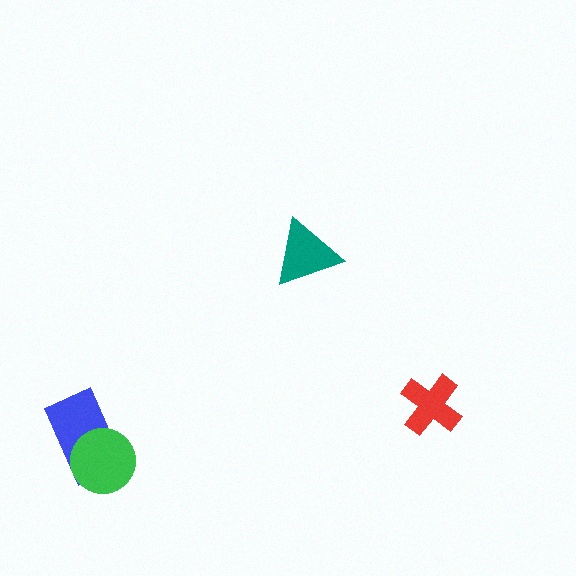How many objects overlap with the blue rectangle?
1 object overlaps with the blue rectangle.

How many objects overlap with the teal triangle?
0 objects overlap with the teal triangle.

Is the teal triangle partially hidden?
No, no other shape covers it.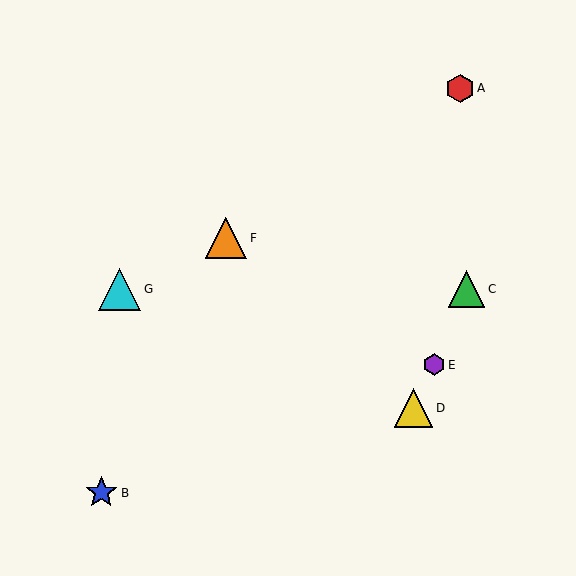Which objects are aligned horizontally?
Objects C, G are aligned horizontally.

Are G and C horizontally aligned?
Yes, both are at y≈289.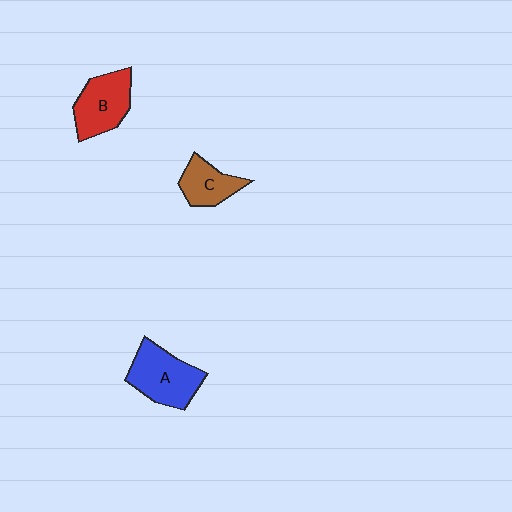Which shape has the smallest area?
Shape C (brown).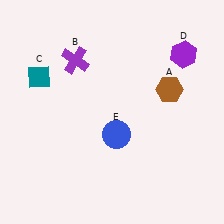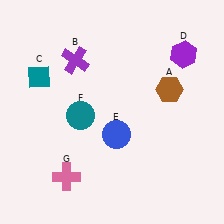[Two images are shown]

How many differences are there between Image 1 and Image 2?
There are 2 differences between the two images.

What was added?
A teal circle (F), a pink cross (G) were added in Image 2.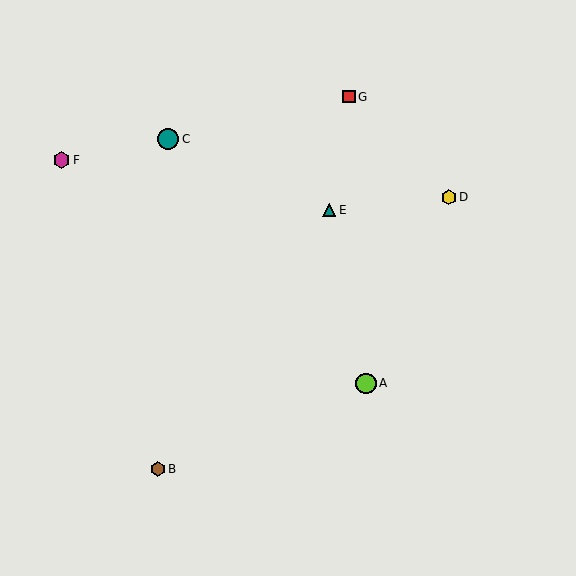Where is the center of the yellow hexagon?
The center of the yellow hexagon is at (449, 197).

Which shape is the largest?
The teal circle (labeled C) is the largest.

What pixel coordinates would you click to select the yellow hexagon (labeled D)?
Click at (449, 197) to select the yellow hexagon D.